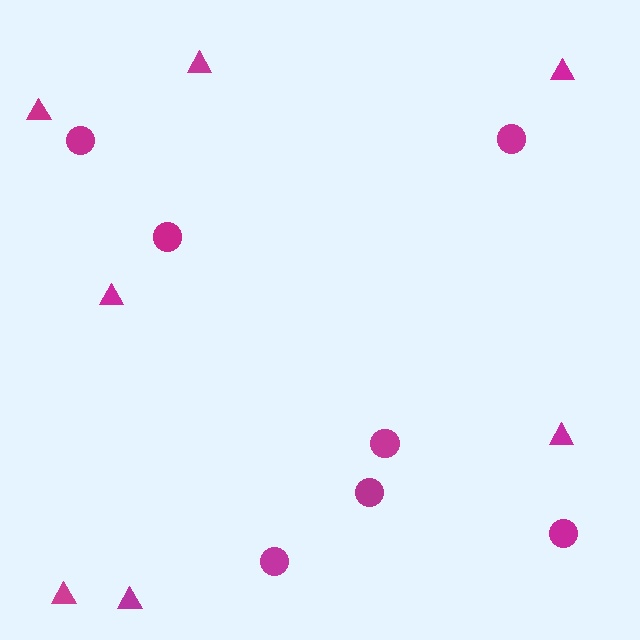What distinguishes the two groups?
There are 2 groups: one group of triangles (7) and one group of circles (7).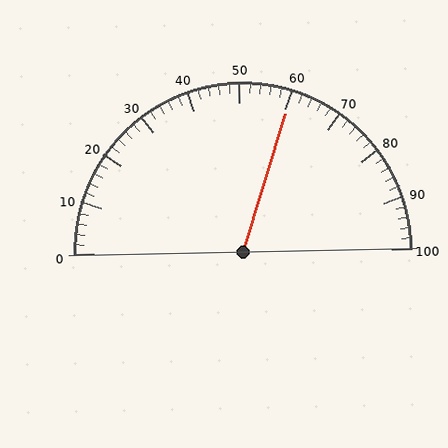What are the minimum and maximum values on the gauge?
The gauge ranges from 0 to 100.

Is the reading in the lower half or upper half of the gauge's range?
The reading is in the upper half of the range (0 to 100).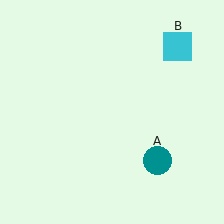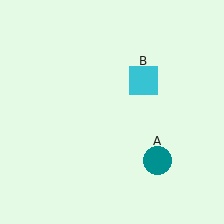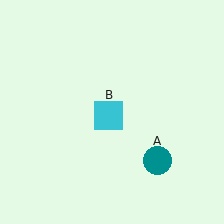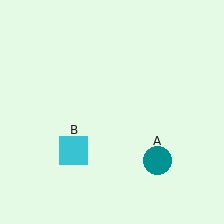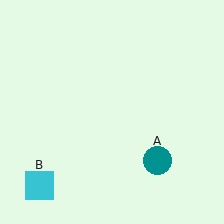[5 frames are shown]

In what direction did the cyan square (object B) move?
The cyan square (object B) moved down and to the left.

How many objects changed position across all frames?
1 object changed position: cyan square (object B).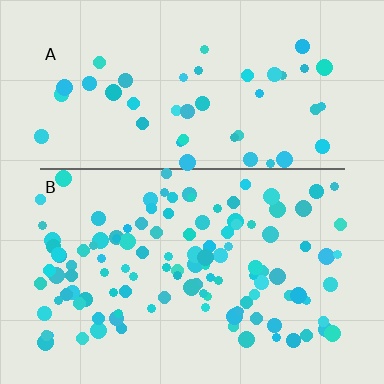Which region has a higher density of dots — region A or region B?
B (the bottom).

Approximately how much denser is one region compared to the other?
Approximately 2.5× — region B over region A.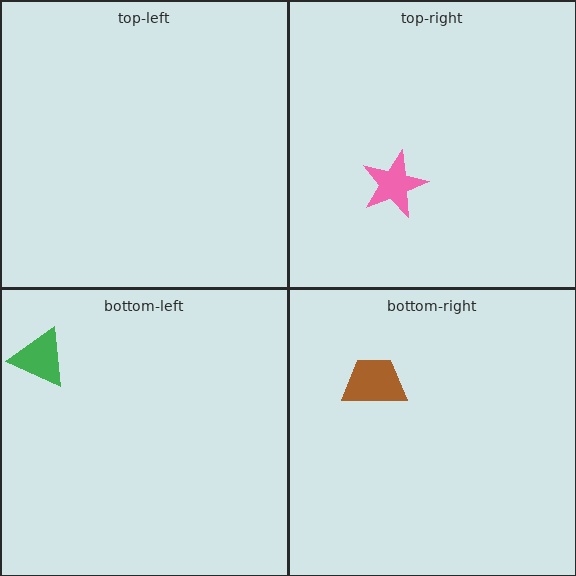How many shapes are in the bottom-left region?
1.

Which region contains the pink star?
The top-right region.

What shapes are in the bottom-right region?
The brown trapezoid.